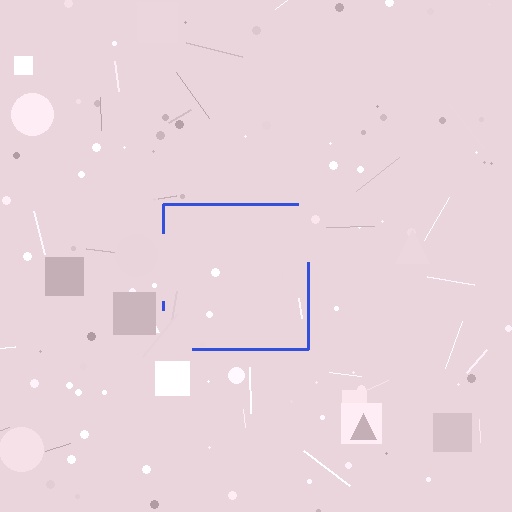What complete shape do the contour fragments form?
The contour fragments form a square.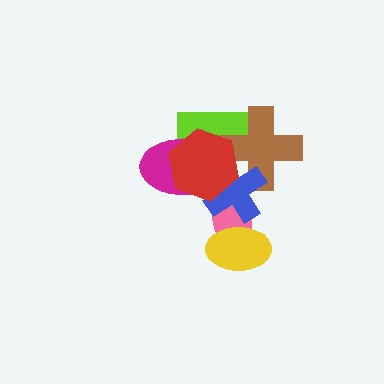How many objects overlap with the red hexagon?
4 objects overlap with the red hexagon.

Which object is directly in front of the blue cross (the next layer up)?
The yellow ellipse is directly in front of the blue cross.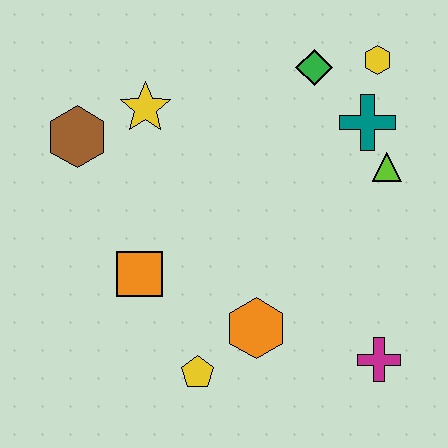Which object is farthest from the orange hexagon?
The yellow hexagon is farthest from the orange hexagon.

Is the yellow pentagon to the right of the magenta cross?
No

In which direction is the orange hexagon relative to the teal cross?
The orange hexagon is below the teal cross.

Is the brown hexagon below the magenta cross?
No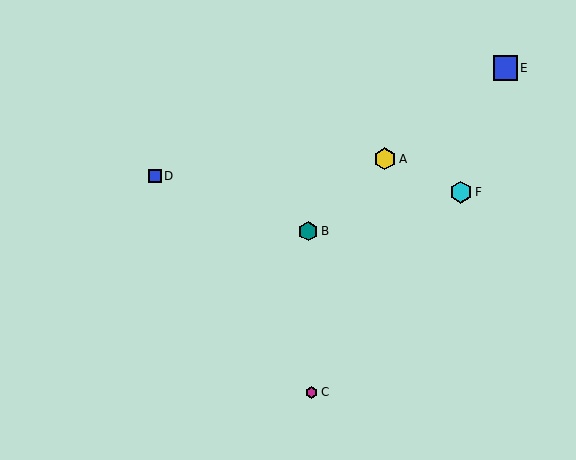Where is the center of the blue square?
The center of the blue square is at (155, 176).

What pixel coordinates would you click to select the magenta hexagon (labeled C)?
Click at (312, 392) to select the magenta hexagon C.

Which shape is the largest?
The blue square (labeled E) is the largest.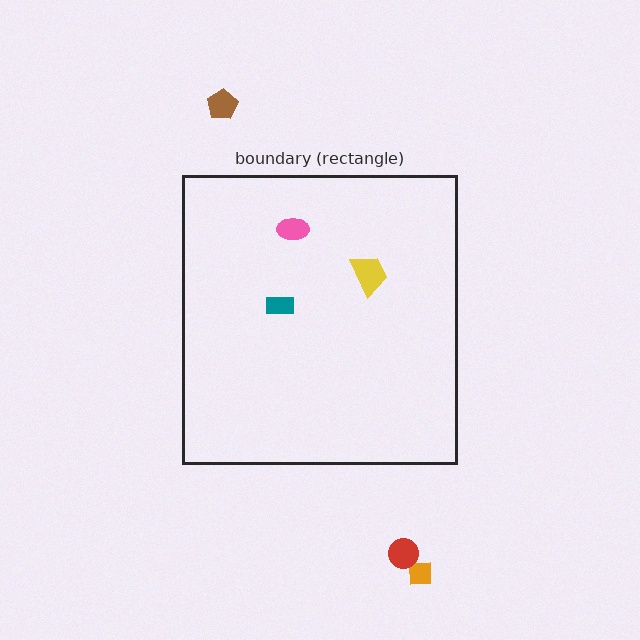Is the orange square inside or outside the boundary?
Outside.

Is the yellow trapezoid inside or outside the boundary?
Inside.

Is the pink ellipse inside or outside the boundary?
Inside.